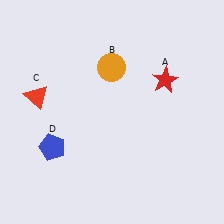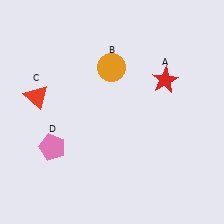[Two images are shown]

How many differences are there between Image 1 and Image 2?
There is 1 difference between the two images.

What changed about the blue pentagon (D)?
In Image 1, D is blue. In Image 2, it changed to pink.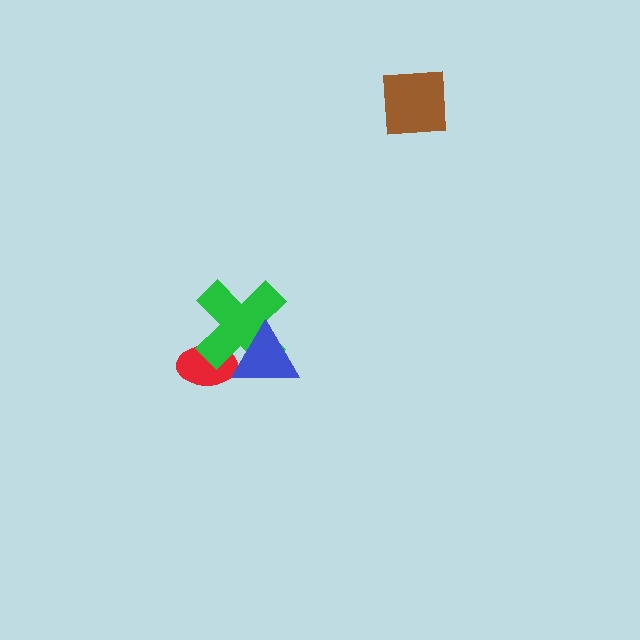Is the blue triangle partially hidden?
No, no other shape covers it.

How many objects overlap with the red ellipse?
2 objects overlap with the red ellipse.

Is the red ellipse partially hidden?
Yes, it is partially covered by another shape.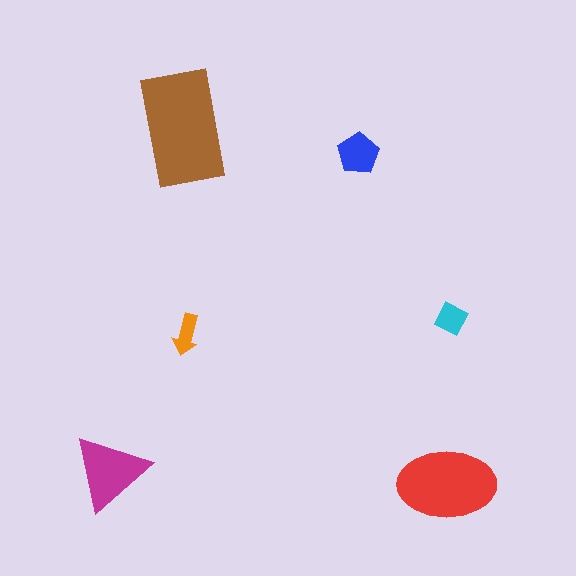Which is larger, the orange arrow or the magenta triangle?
The magenta triangle.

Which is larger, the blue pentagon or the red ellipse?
The red ellipse.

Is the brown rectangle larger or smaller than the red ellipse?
Larger.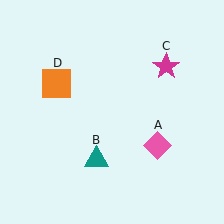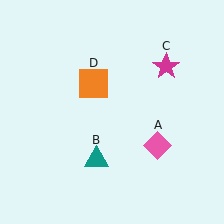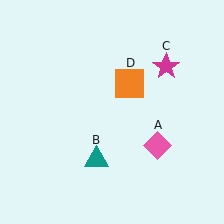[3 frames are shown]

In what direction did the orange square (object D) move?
The orange square (object D) moved right.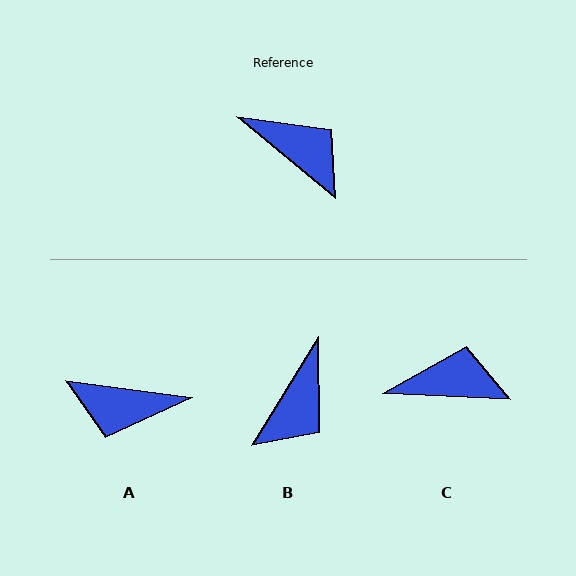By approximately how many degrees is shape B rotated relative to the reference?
Approximately 82 degrees clockwise.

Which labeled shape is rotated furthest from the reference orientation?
A, about 148 degrees away.